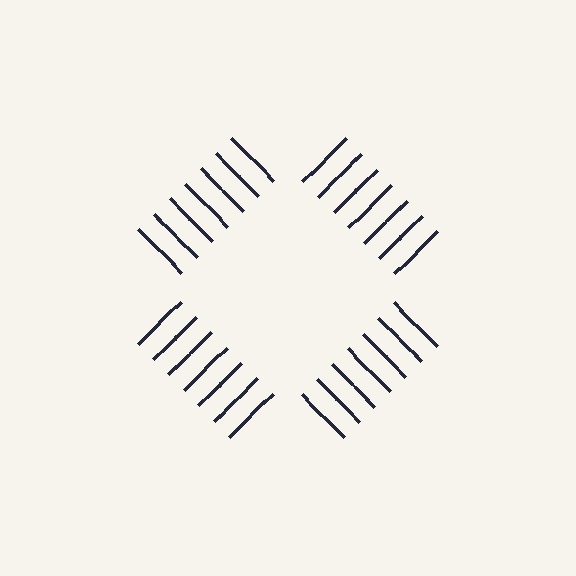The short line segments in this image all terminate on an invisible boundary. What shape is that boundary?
An illusory square — the line segments terminate on its edges but no continuous stroke is drawn.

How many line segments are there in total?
28 — 7 along each of the 4 edges.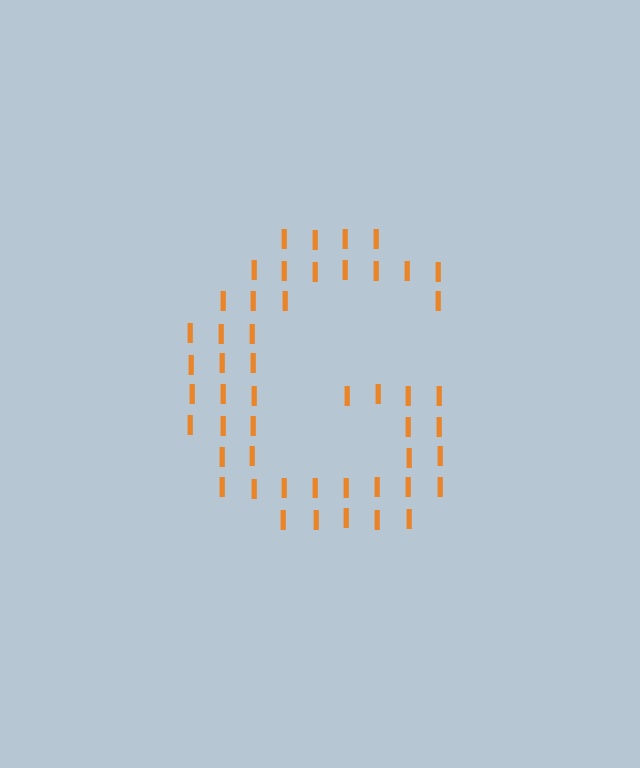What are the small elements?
The small elements are letter I's.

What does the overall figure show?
The overall figure shows the letter G.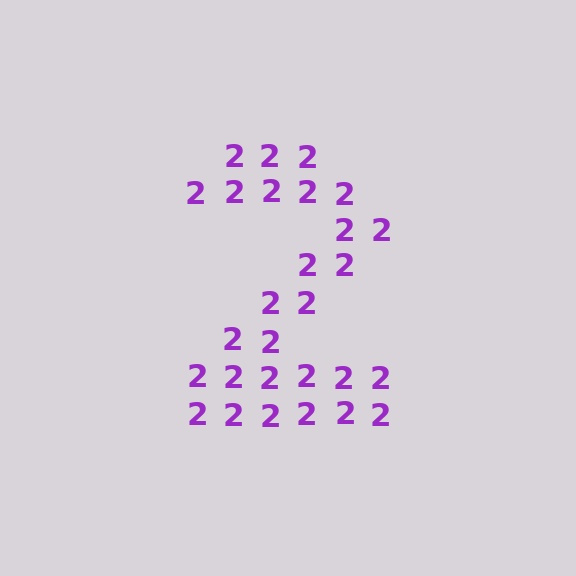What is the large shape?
The large shape is the digit 2.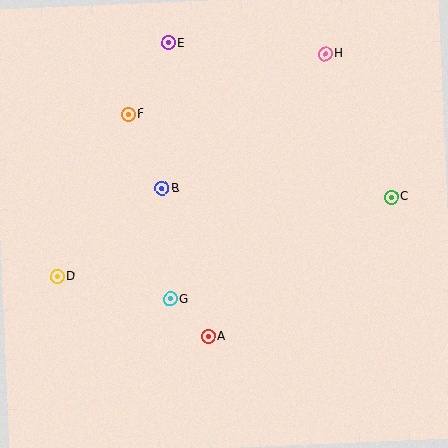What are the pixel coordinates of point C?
Point C is at (391, 197).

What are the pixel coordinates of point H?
Point H is at (325, 54).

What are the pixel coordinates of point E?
Point E is at (168, 43).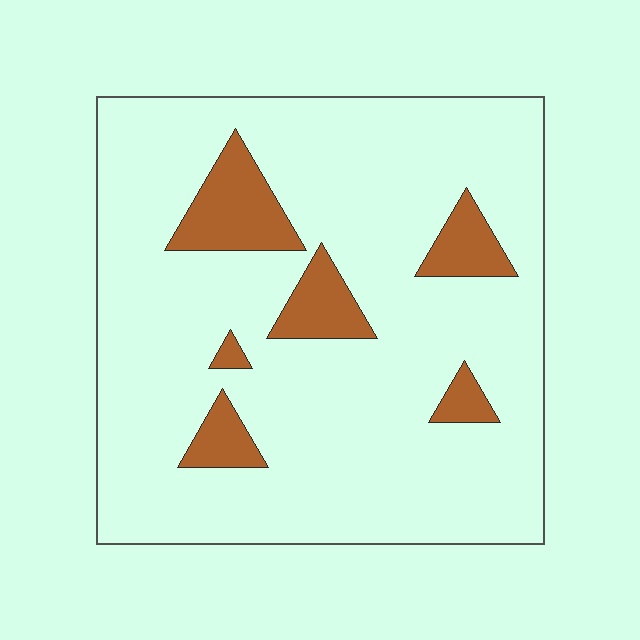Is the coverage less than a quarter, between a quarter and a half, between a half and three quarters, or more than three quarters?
Less than a quarter.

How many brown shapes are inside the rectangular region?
6.